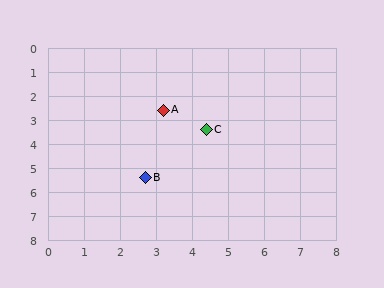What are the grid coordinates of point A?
Point A is at approximately (3.2, 2.6).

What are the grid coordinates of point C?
Point C is at approximately (4.4, 3.4).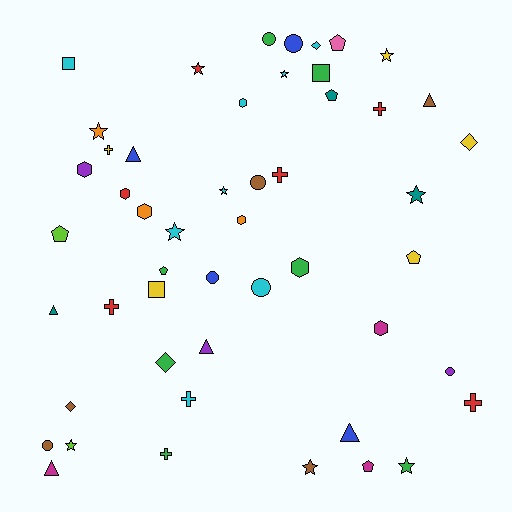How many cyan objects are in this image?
There are 8 cyan objects.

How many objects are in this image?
There are 50 objects.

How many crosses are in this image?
There are 7 crosses.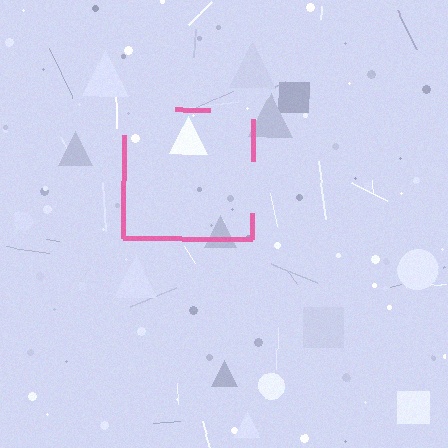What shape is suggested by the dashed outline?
The dashed outline suggests a square.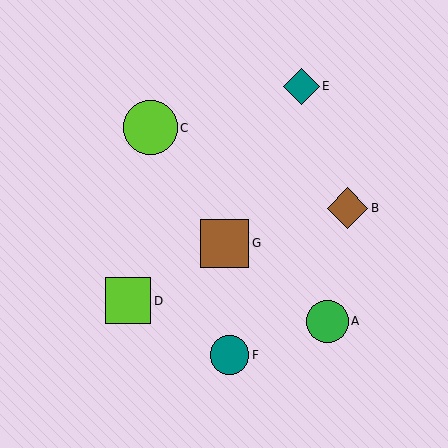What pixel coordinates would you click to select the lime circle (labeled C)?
Click at (151, 128) to select the lime circle C.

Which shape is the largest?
The lime circle (labeled C) is the largest.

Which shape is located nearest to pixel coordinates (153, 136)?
The lime circle (labeled C) at (151, 128) is nearest to that location.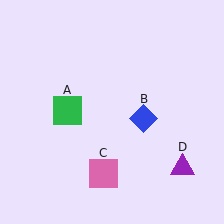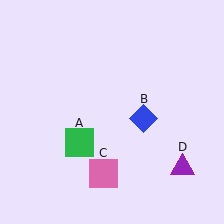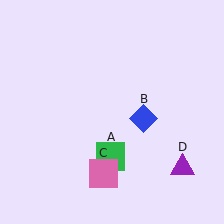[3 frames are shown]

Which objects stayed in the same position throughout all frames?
Blue diamond (object B) and pink square (object C) and purple triangle (object D) remained stationary.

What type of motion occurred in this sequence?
The green square (object A) rotated counterclockwise around the center of the scene.